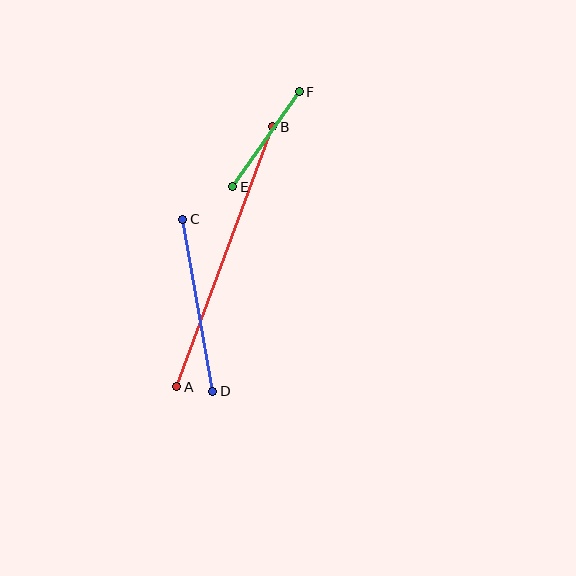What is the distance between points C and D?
The distance is approximately 174 pixels.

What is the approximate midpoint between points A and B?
The midpoint is at approximately (225, 257) pixels.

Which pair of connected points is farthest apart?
Points A and B are farthest apart.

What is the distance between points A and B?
The distance is approximately 277 pixels.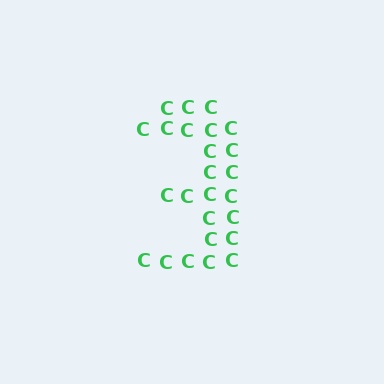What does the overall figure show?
The overall figure shows the digit 3.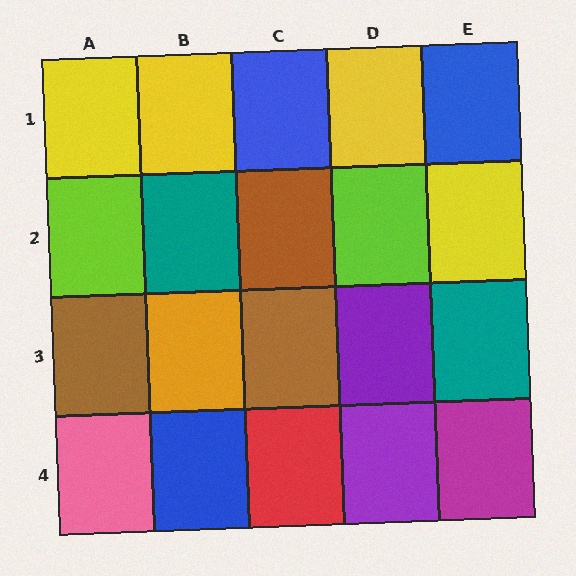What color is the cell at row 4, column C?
Red.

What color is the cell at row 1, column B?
Yellow.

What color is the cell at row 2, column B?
Teal.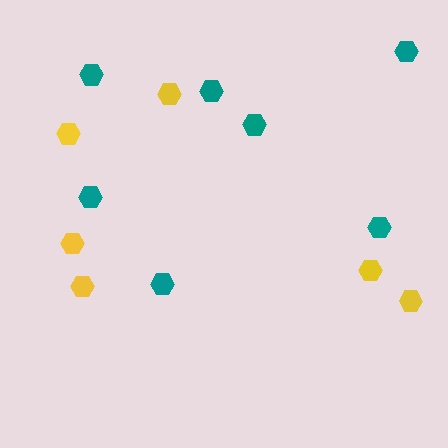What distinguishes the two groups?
There are 2 groups: one group of yellow hexagons (6) and one group of teal hexagons (7).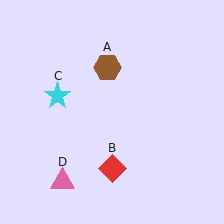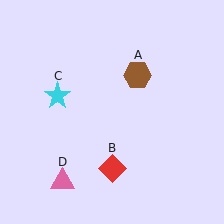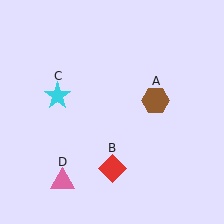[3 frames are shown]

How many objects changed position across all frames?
1 object changed position: brown hexagon (object A).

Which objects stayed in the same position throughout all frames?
Red diamond (object B) and cyan star (object C) and pink triangle (object D) remained stationary.